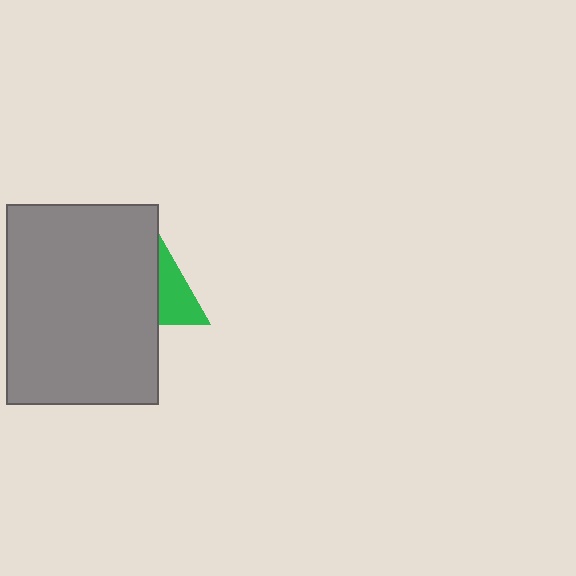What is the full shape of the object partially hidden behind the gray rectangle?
The partially hidden object is a green triangle.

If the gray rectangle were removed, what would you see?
You would see the complete green triangle.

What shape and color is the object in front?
The object in front is a gray rectangle.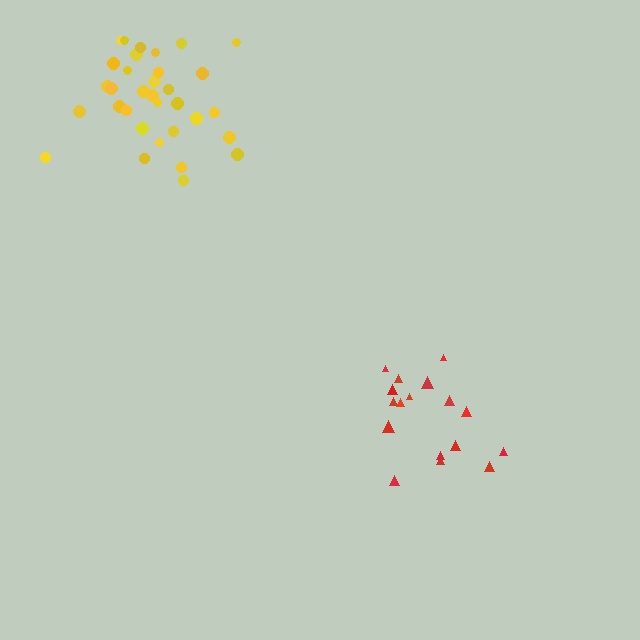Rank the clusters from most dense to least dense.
yellow, red.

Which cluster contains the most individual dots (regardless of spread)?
Yellow (33).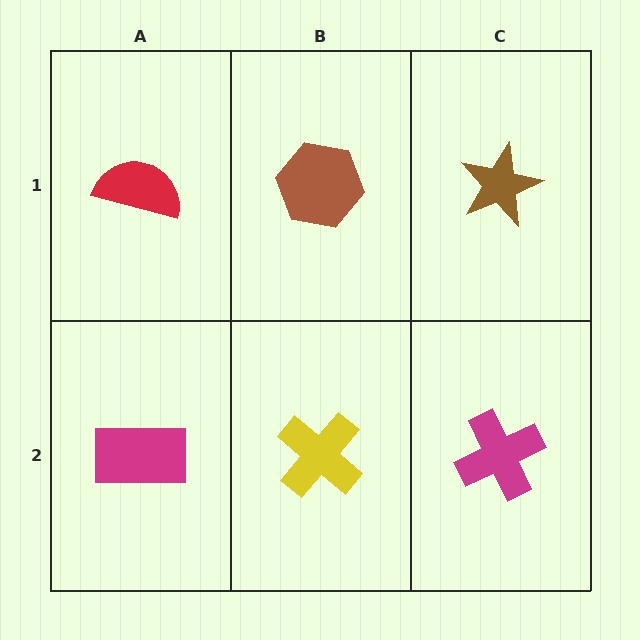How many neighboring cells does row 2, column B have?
3.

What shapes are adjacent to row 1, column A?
A magenta rectangle (row 2, column A), a brown hexagon (row 1, column B).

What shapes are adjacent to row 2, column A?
A red semicircle (row 1, column A), a yellow cross (row 2, column B).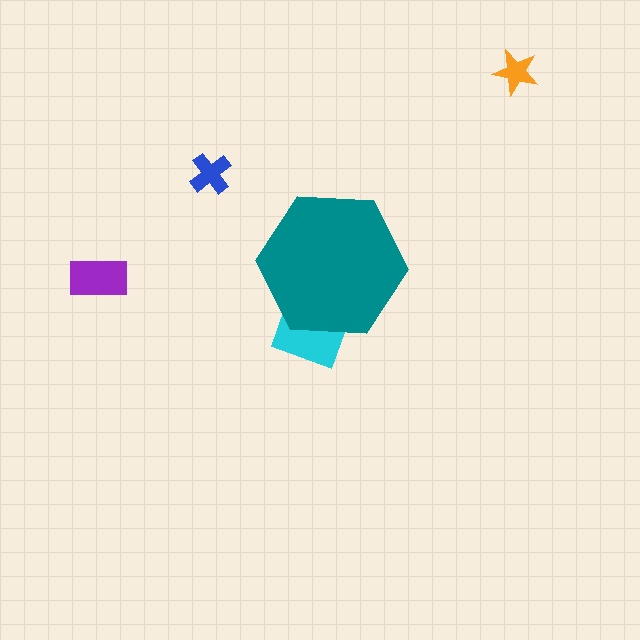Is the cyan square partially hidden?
Yes, the cyan square is partially hidden behind the teal hexagon.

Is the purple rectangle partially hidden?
No, the purple rectangle is fully visible.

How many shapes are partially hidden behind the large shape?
1 shape is partially hidden.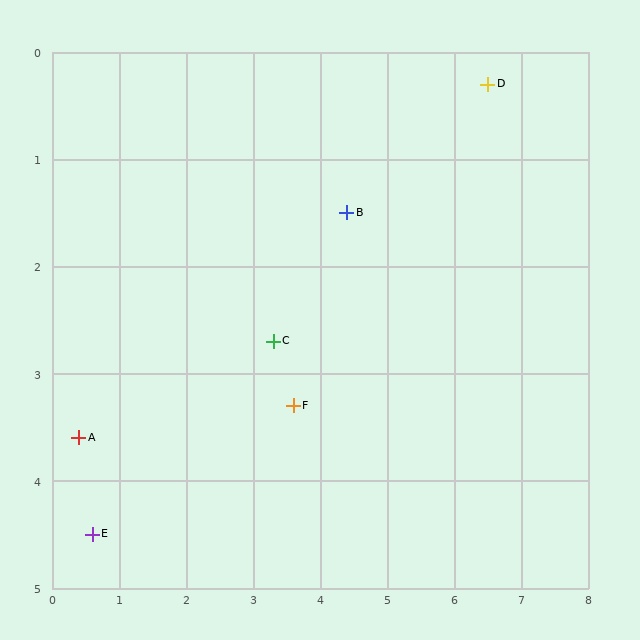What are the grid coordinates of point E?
Point E is at approximately (0.6, 4.5).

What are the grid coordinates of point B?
Point B is at approximately (4.4, 1.5).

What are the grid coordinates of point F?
Point F is at approximately (3.6, 3.3).